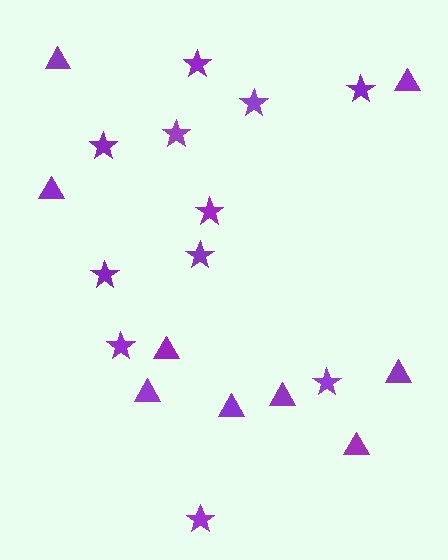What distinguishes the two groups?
There are 2 groups: one group of triangles (9) and one group of stars (11).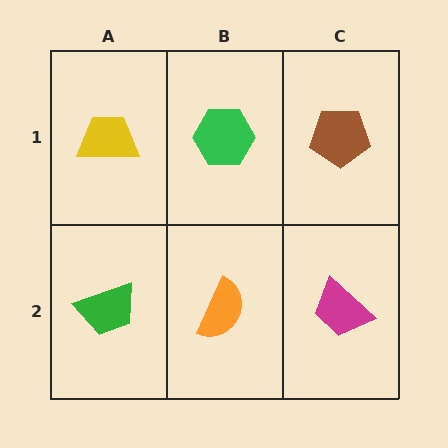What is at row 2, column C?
A magenta trapezoid.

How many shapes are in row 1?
3 shapes.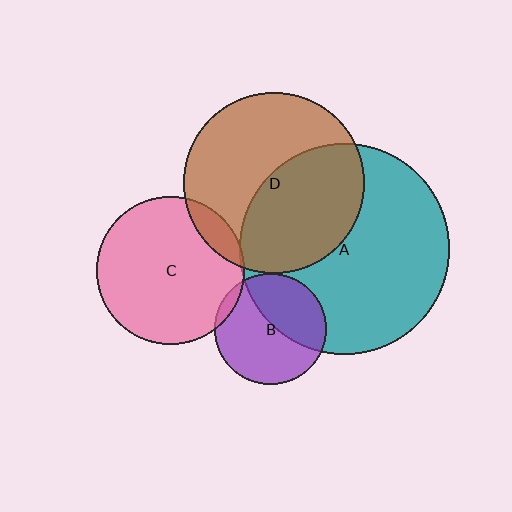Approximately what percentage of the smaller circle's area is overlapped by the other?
Approximately 5%.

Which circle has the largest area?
Circle A (teal).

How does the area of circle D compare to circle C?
Approximately 1.5 times.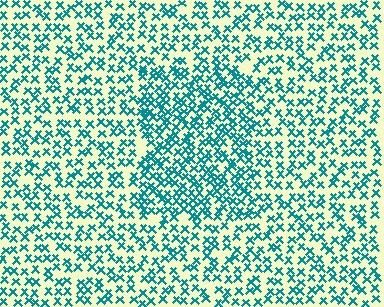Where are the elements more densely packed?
The elements are more densely packed inside the rectangle boundary.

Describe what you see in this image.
The image contains small teal elements arranged at two different densities. A rectangle-shaped region is visible where the elements are more densely packed than the surrounding area.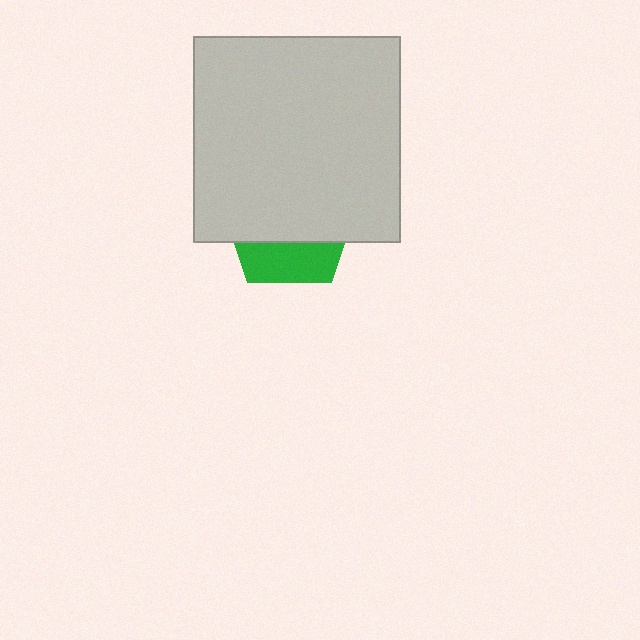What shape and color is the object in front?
The object in front is a light gray square.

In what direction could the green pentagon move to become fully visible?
The green pentagon could move down. That would shift it out from behind the light gray square entirely.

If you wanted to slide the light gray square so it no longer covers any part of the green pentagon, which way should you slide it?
Slide it up — that is the most direct way to separate the two shapes.